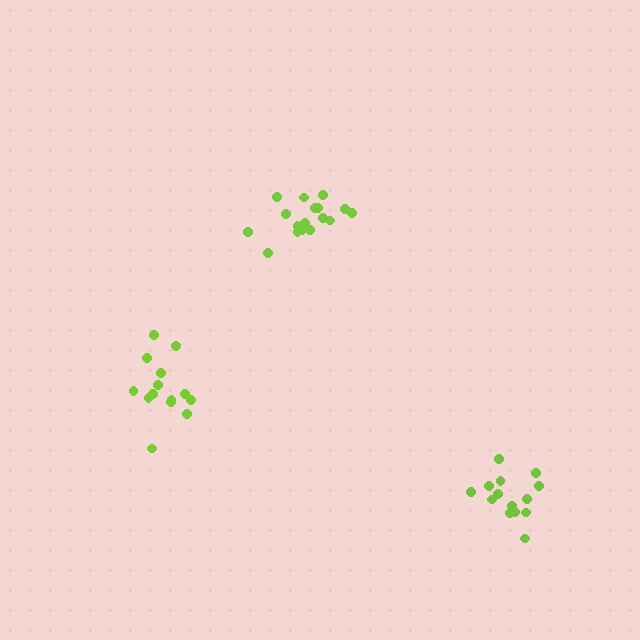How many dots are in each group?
Group 1: 17 dots, Group 2: 14 dots, Group 3: 14 dots (45 total).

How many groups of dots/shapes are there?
There are 3 groups.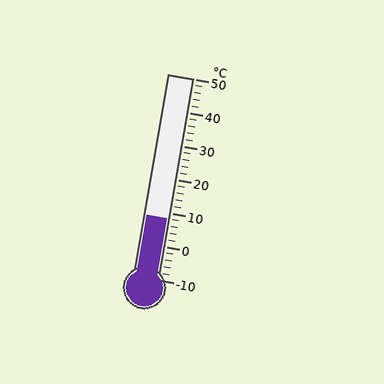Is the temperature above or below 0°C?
The temperature is above 0°C.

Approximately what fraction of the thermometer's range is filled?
The thermometer is filled to approximately 30% of its range.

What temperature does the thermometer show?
The thermometer shows approximately 8°C.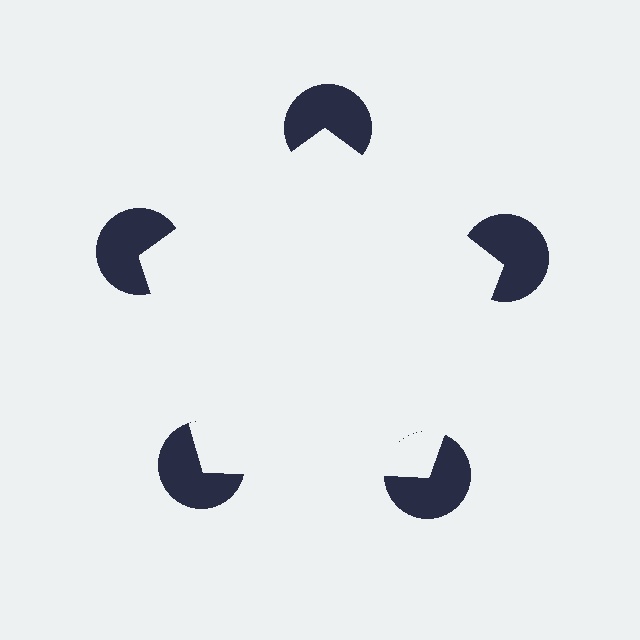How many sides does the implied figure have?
5 sides.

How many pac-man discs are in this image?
There are 5 — one at each vertex of the illusory pentagon.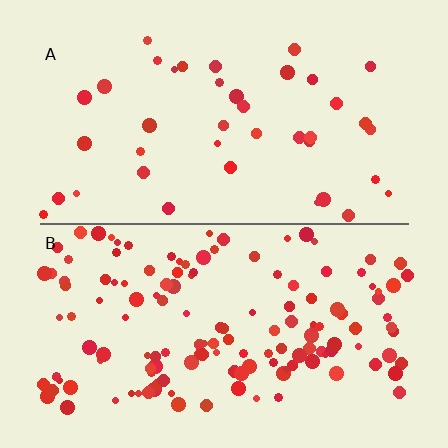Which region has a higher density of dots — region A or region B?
B (the bottom).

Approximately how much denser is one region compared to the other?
Approximately 3.5× — region B over region A.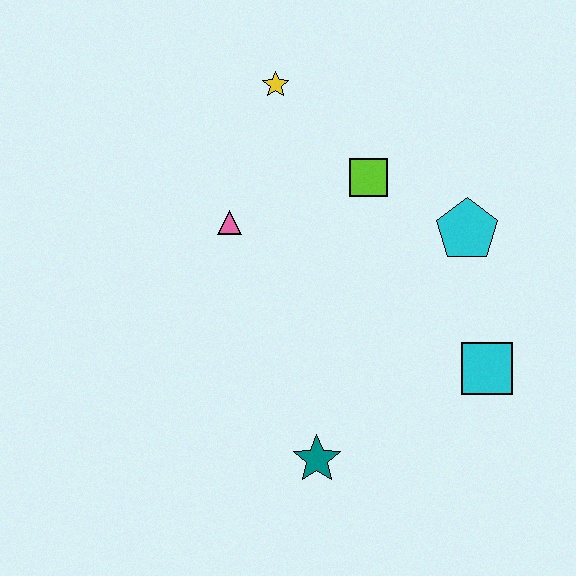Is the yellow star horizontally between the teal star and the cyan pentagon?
No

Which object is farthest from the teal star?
The yellow star is farthest from the teal star.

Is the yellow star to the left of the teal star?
Yes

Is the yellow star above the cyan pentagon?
Yes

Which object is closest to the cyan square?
The cyan pentagon is closest to the cyan square.